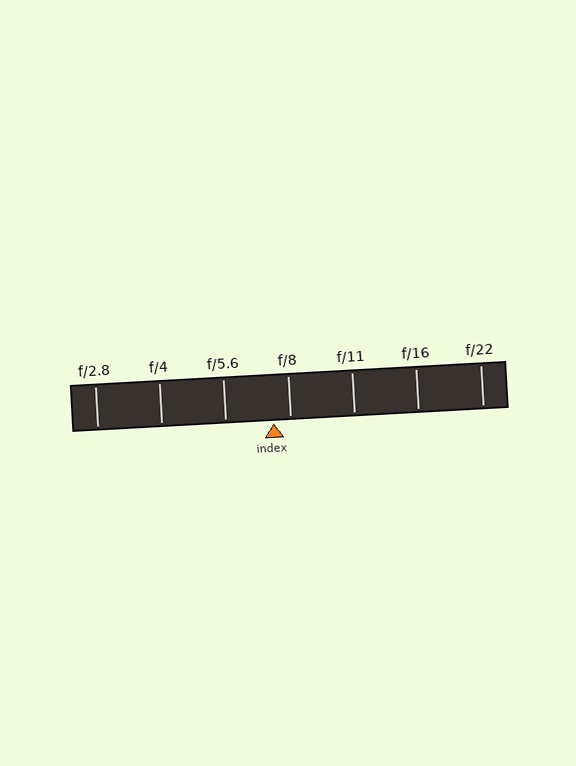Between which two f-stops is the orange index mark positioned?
The index mark is between f/5.6 and f/8.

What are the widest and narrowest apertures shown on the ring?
The widest aperture shown is f/2.8 and the narrowest is f/22.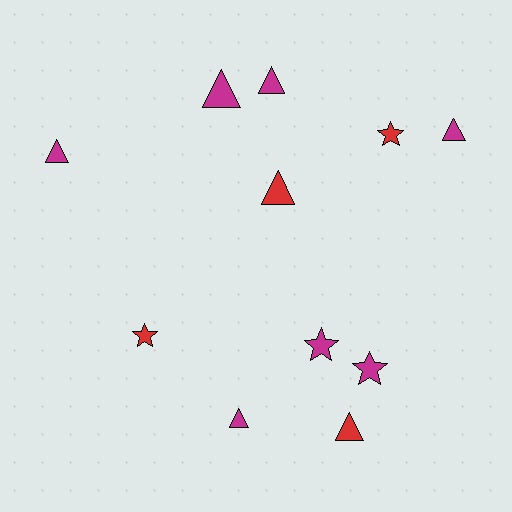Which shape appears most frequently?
Triangle, with 7 objects.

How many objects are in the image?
There are 11 objects.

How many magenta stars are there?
There are 2 magenta stars.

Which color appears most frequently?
Magenta, with 7 objects.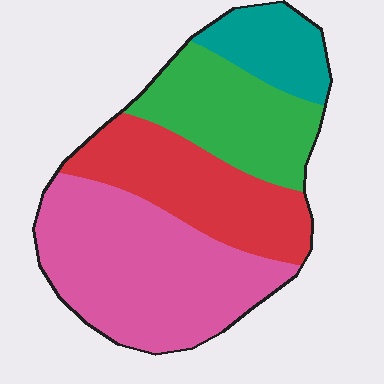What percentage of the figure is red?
Red takes up about one quarter (1/4) of the figure.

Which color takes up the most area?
Pink, at roughly 40%.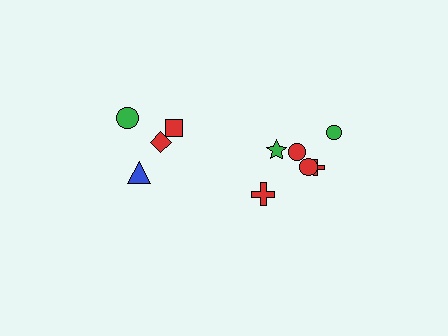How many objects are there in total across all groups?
There are 10 objects.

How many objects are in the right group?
There are 6 objects.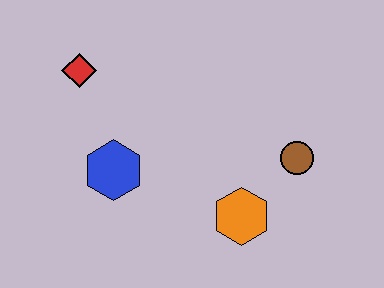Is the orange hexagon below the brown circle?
Yes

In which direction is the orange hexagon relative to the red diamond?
The orange hexagon is to the right of the red diamond.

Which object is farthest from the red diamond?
The brown circle is farthest from the red diamond.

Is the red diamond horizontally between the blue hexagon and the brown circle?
No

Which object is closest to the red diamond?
The blue hexagon is closest to the red diamond.